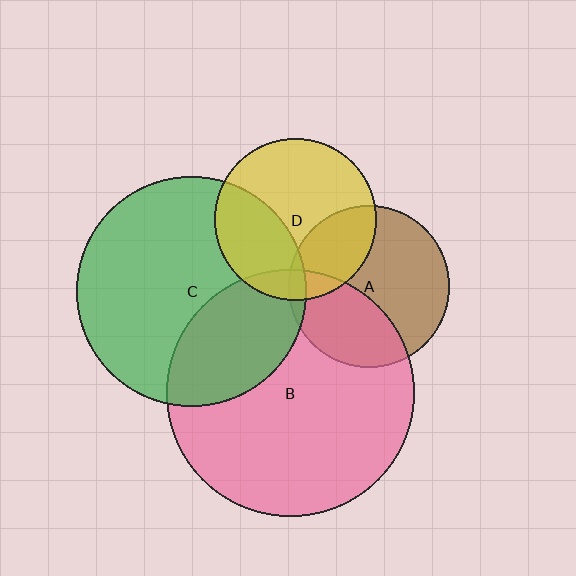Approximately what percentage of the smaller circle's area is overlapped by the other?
Approximately 10%.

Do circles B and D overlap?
Yes.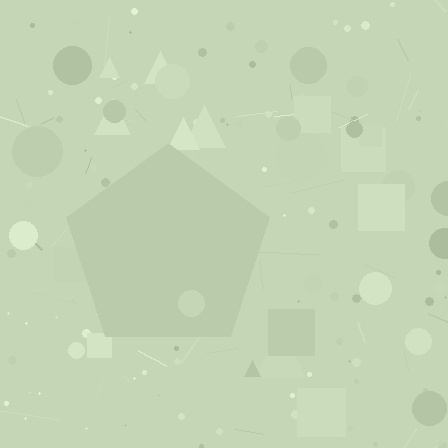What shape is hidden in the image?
A pentagon is hidden in the image.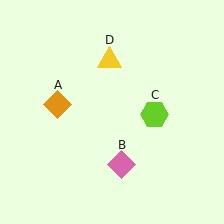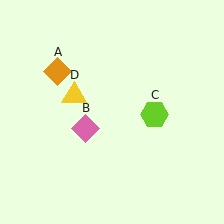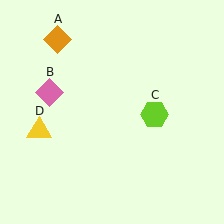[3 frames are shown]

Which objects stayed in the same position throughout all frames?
Lime hexagon (object C) remained stationary.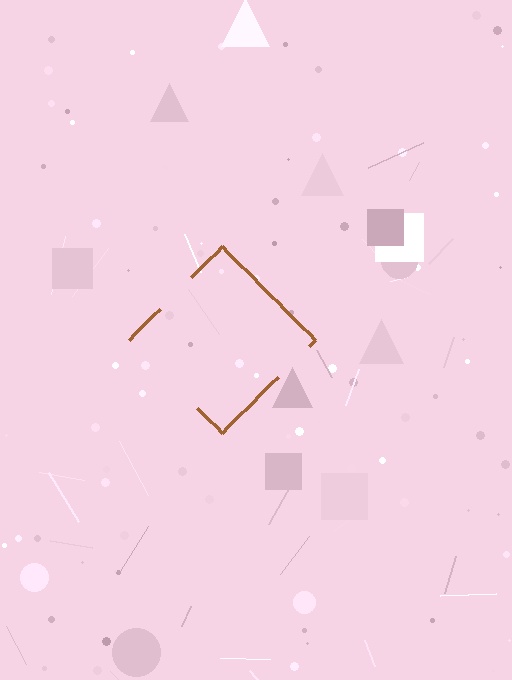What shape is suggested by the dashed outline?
The dashed outline suggests a diamond.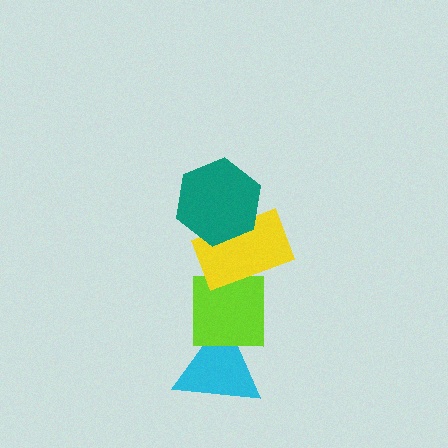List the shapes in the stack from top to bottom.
From top to bottom: the teal hexagon, the yellow rectangle, the lime square, the cyan triangle.